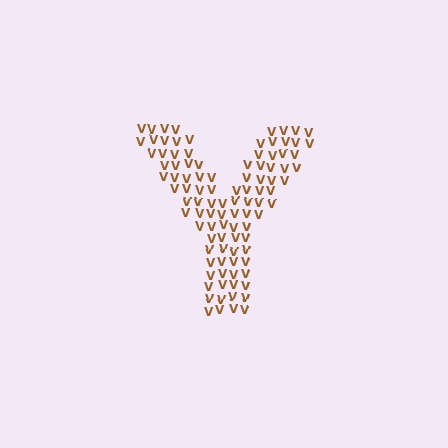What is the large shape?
The large shape is the letter Y.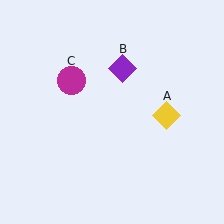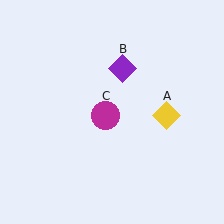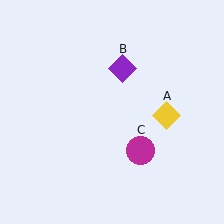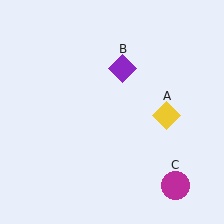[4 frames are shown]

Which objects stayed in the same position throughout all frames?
Yellow diamond (object A) and purple diamond (object B) remained stationary.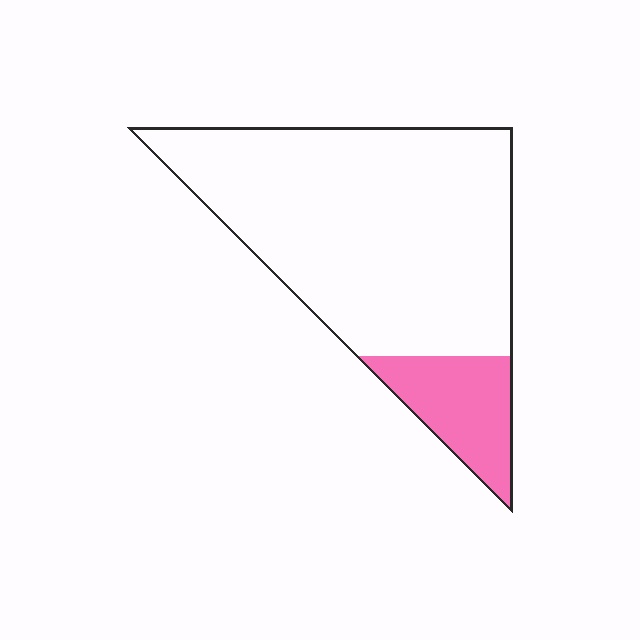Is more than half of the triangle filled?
No.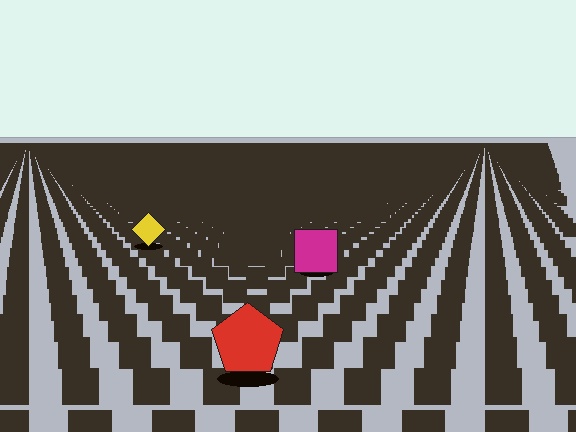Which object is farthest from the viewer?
The yellow diamond is farthest from the viewer. It appears smaller and the ground texture around it is denser.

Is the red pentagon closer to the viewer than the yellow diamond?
Yes. The red pentagon is closer — you can tell from the texture gradient: the ground texture is coarser near it.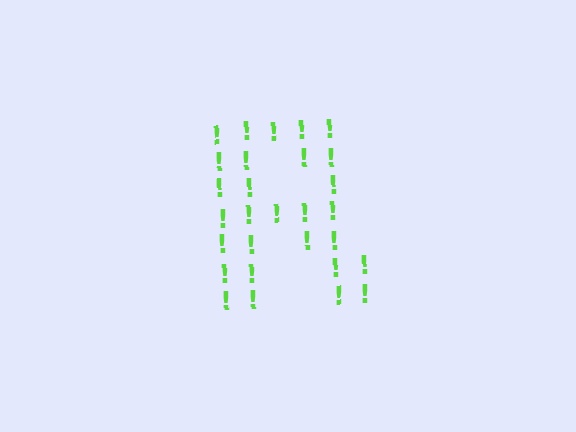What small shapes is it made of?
It is made of small exclamation marks.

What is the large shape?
The large shape is the letter R.